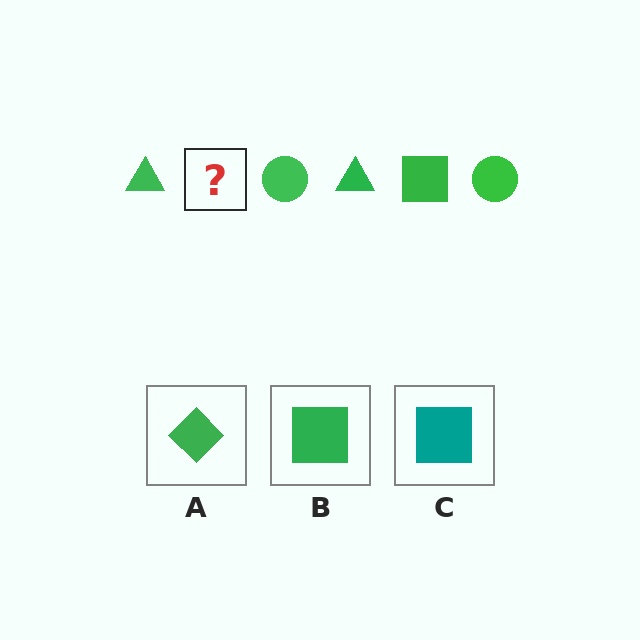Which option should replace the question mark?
Option B.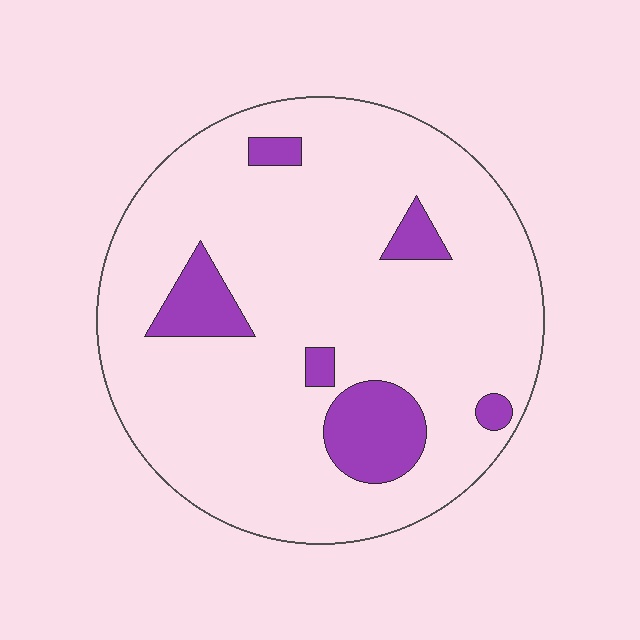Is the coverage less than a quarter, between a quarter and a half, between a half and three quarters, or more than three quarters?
Less than a quarter.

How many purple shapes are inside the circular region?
6.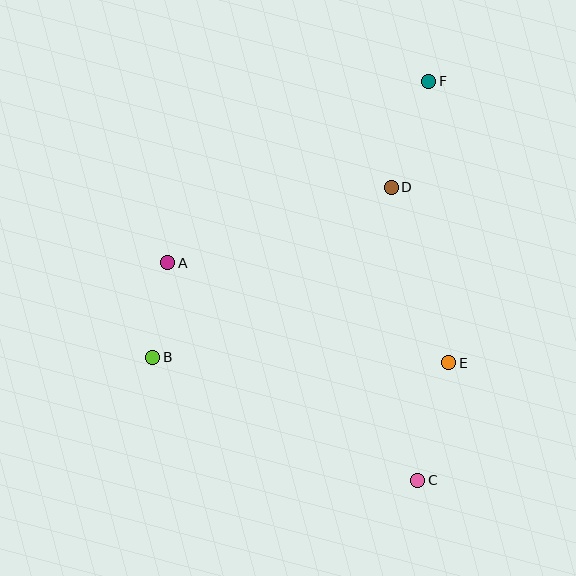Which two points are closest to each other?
Points A and B are closest to each other.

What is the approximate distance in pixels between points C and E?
The distance between C and E is approximately 121 pixels.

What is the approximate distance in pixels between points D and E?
The distance between D and E is approximately 185 pixels.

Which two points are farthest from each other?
Points C and F are farthest from each other.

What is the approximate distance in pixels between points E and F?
The distance between E and F is approximately 282 pixels.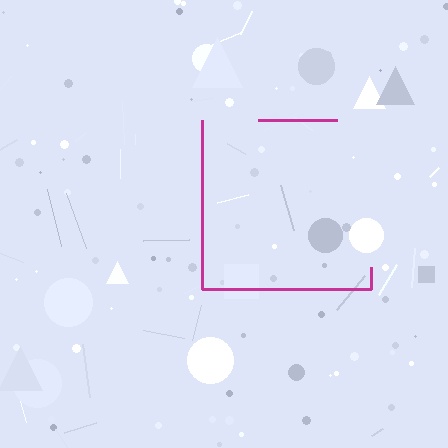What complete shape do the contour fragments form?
The contour fragments form a square.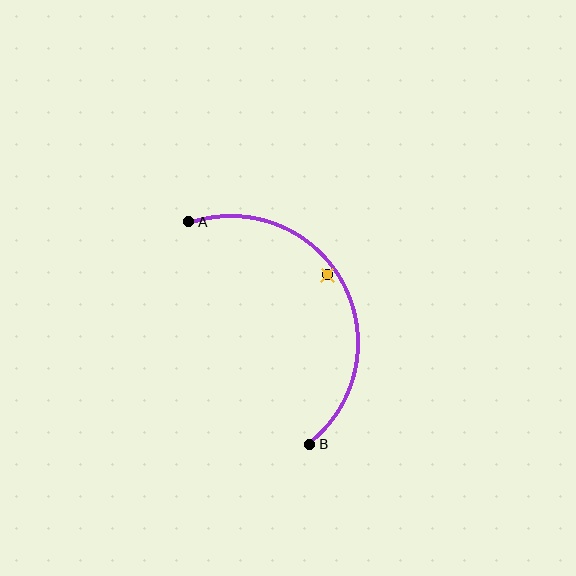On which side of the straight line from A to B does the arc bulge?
The arc bulges to the right of the straight line connecting A and B.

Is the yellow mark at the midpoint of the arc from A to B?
No — the yellow mark does not lie on the arc at all. It sits slightly inside the curve.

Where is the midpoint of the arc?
The arc midpoint is the point on the curve farthest from the straight line joining A and B. It sits to the right of that line.